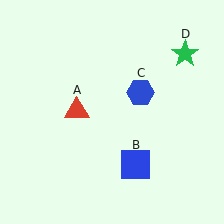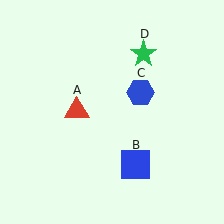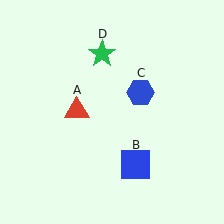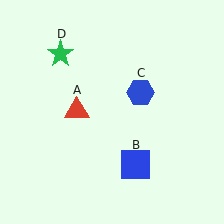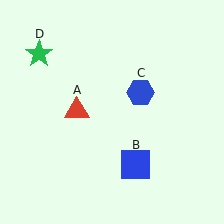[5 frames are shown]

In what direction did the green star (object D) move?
The green star (object D) moved left.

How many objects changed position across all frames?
1 object changed position: green star (object D).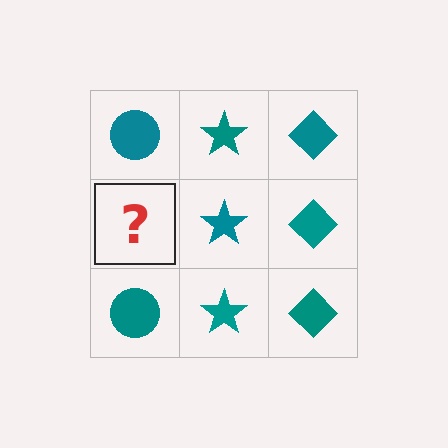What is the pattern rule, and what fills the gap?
The rule is that each column has a consistent shape. The gap should be filled with a teal circle.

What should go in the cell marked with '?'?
The missing cell should contain a teal circle.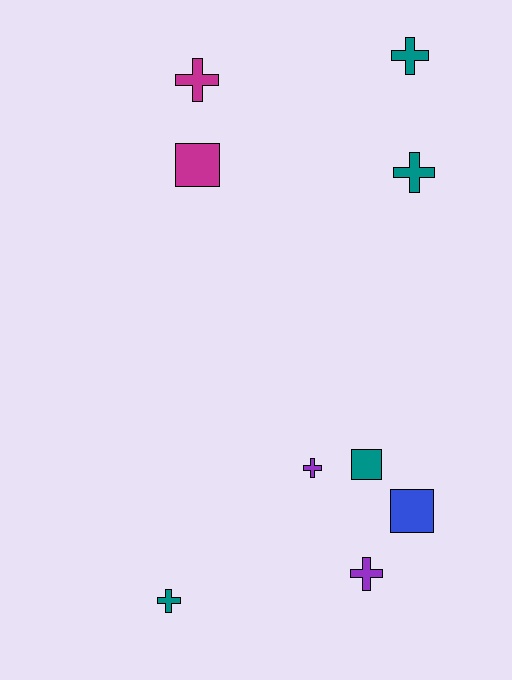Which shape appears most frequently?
Cross, with 6 objects.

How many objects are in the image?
There are 9 objects.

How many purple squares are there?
There are no purple squares.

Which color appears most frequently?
Teal, with 4 objects.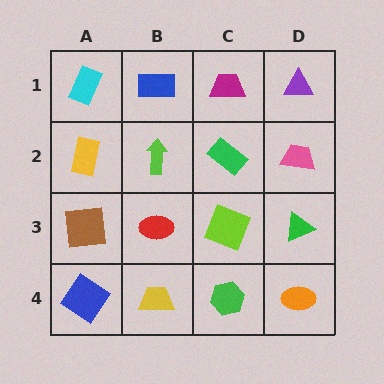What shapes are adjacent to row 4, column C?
A lime square (row 3, column C), a yellow trapezoid (row 4, column B), an orange ellipse (row 4, column D).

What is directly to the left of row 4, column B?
A blue diamond.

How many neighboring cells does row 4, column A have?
2.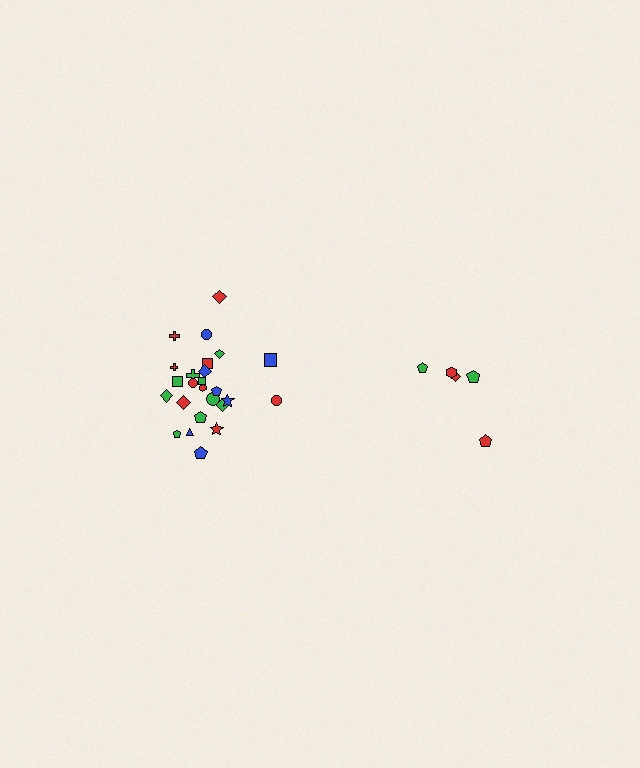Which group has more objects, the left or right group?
The left group.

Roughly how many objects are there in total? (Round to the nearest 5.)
Roughly 30 objects in total.